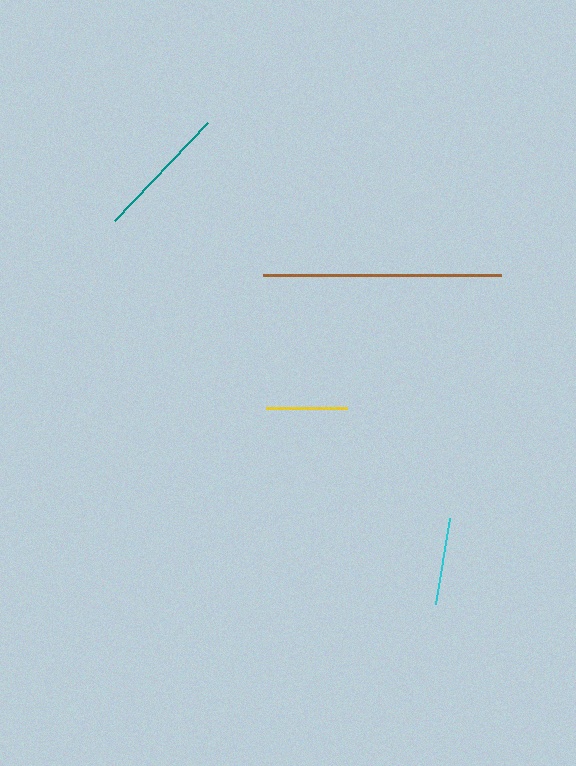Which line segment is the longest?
The brown line is the longest at approximately 239 pixels.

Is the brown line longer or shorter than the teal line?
The brown line is longer than the teal line.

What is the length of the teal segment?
The teal segment is approximately 135 pixels long.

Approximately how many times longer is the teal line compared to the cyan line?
The teal line is approximately 1.5 times the length of the cyan line.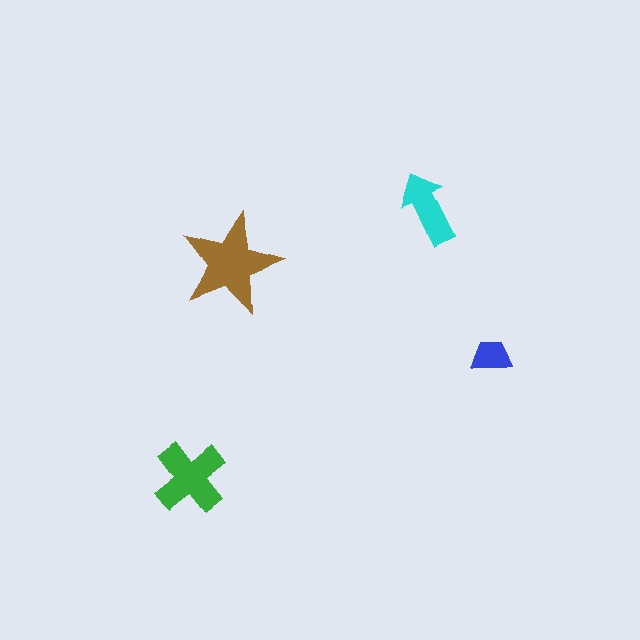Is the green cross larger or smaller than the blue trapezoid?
Larger.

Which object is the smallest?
The blue trapezoid.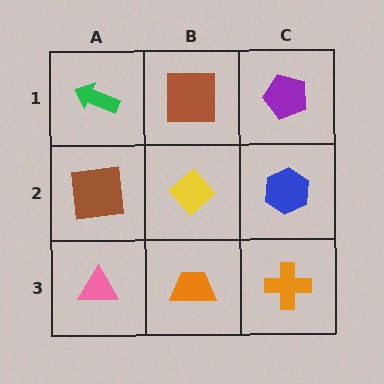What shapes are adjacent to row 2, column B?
A brown square (row 1, column B), an orange trapezoid (row 3, column B), a brown square (row 2, column A), a blue hexagon (row 2, column C).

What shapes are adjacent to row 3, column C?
A blue hexagon (row 2, column C), an orange trapezoid (row 3, column B).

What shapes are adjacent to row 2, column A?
A green arrow (row 1, column A), a pink triangle (row 3, column A), a yellow diamond (row 2, column B).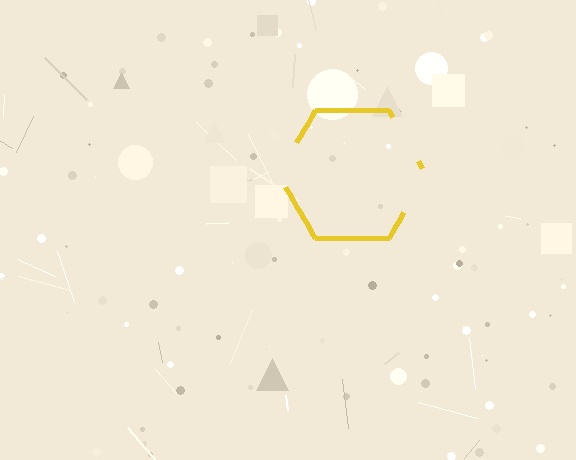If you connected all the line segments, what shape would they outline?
They would outline a hexagon.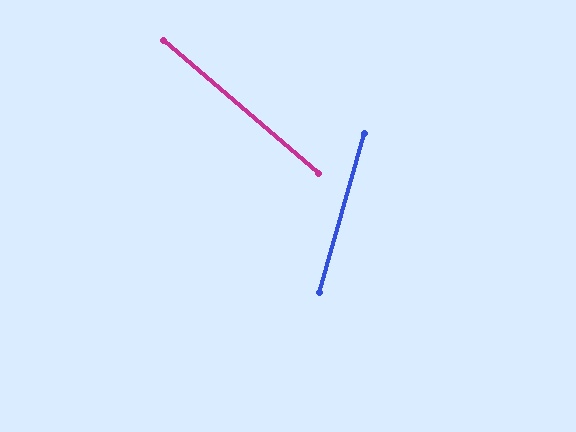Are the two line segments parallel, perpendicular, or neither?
Neither parallel nor perpendicular — they differ by about 66°.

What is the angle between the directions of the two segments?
Approximately 66 degrees.